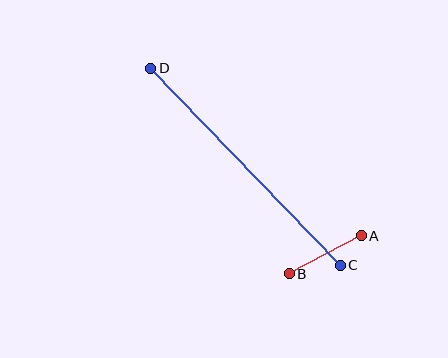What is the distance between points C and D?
The distance is approximately 273 pixels.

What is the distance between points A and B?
The distance is approximately 81 pixels.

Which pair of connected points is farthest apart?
Points C and D are farthest apart.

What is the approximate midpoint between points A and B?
The midpoint is at approximately (325, 255) pixels.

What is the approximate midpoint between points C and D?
The midpoint is at approximately (245, 167) pixels.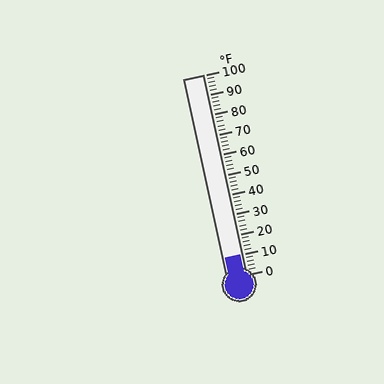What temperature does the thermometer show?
The thermometer shows approximately 10°F.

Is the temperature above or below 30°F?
The temperature is below 30°F.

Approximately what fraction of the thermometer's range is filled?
The thermometer is filled to approximately 10% of its range.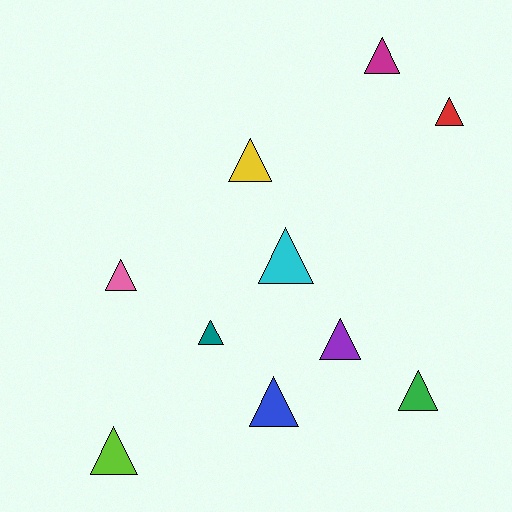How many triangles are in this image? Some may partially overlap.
There are 10 triangles.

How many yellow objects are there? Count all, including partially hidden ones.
There is 1 yellow object.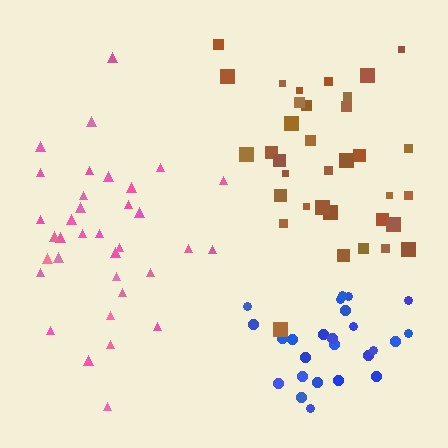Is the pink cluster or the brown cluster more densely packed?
Brown.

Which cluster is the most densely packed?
Blue.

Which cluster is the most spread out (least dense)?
Pink.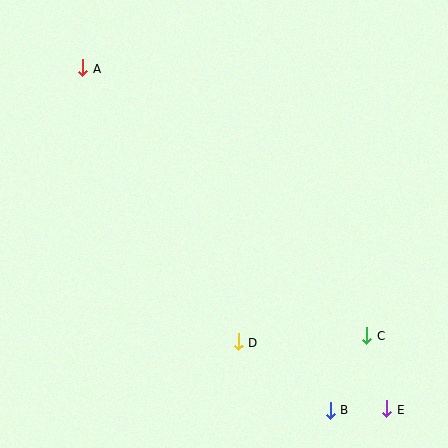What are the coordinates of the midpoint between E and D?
The midpoint between E and D is at (312, 376).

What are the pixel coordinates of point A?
Point A is at (83, 68).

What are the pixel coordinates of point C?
Point C is at (367, 336).